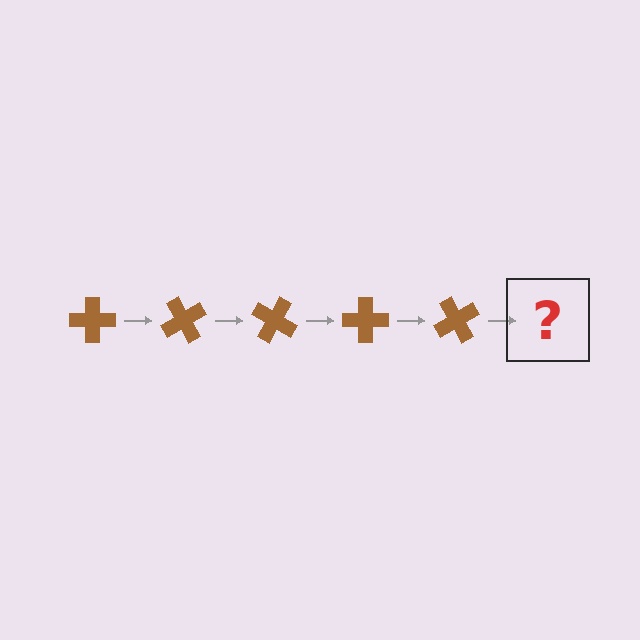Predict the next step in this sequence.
The next step is a brown cross rotated 300 degrees.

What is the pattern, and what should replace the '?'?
The pattern is that the cross rotates 60 degrees each step. The '?' should be a brown cross rotated 300 degrees.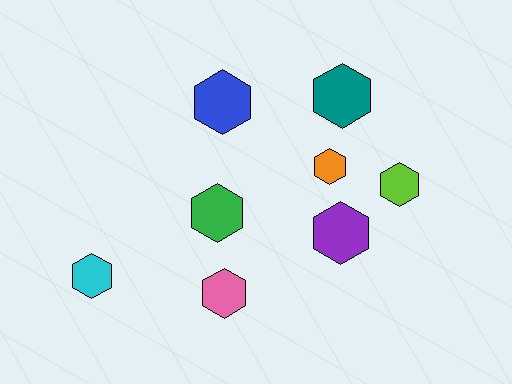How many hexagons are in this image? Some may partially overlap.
There are 8 hexagons.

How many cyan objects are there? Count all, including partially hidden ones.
There is 1 cyan object.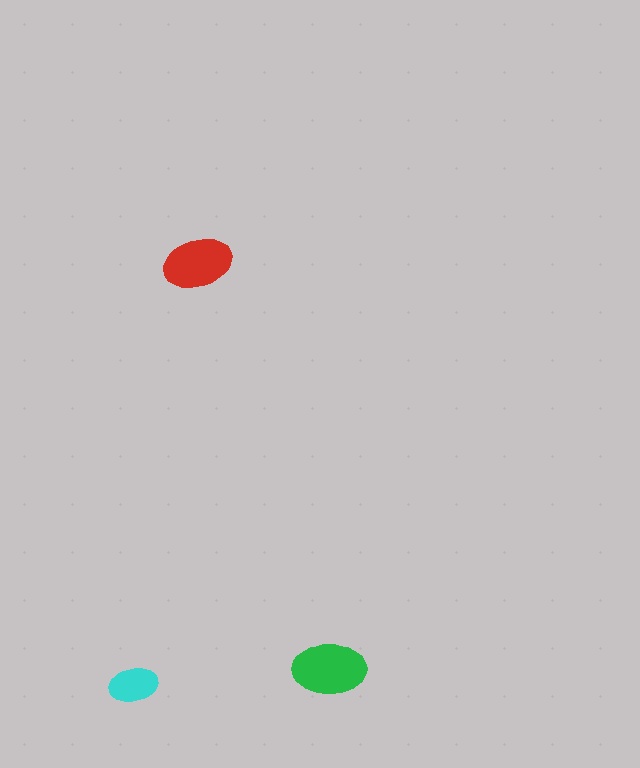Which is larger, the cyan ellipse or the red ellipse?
The red one.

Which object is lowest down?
The cyan ellipse is bottommost.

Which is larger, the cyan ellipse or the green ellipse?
The green one.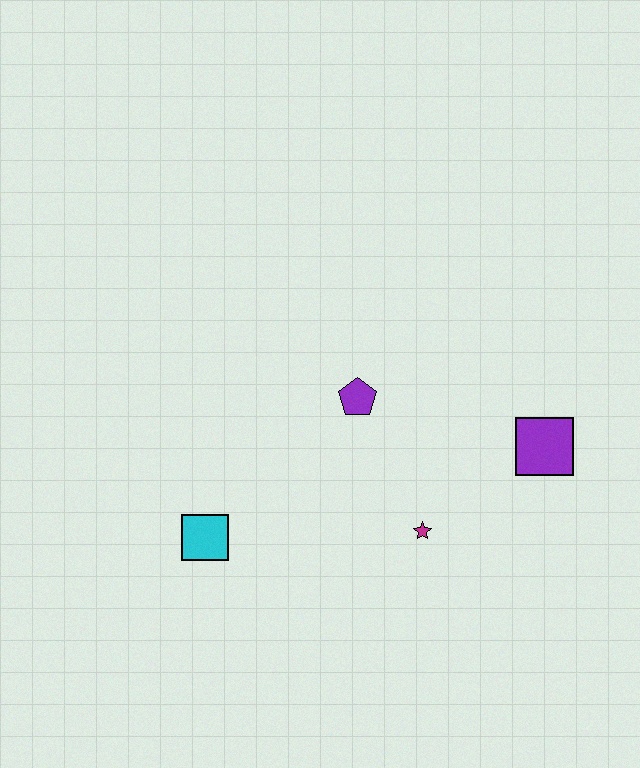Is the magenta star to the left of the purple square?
Yes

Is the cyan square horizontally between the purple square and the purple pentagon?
No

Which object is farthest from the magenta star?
The cyan square is farthest from the magenta star.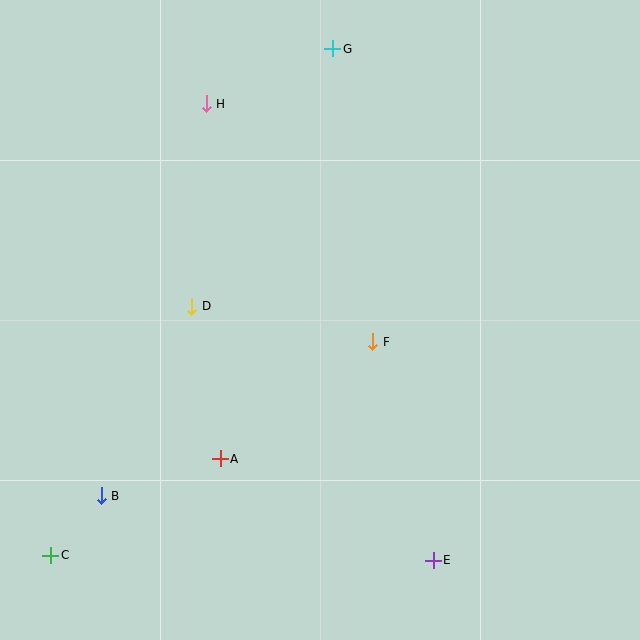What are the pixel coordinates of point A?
Point A is at (220, 459).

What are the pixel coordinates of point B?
Point B is at (101, 496).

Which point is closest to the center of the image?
Point F at (373, 342) is closest to the center.